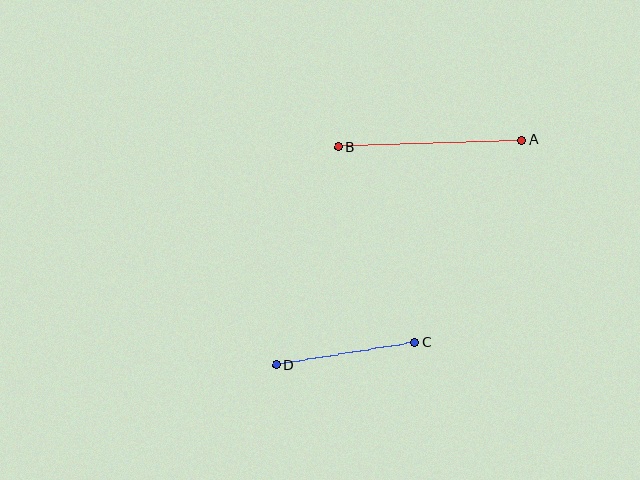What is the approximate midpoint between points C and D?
The midpoint is at approximately (345, 354) pixels.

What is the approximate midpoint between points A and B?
The midpoint is at approximately (430, 144) pixels.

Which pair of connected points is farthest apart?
Points A and B are farthest apart.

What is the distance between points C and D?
The distance is approximately 140 pixels.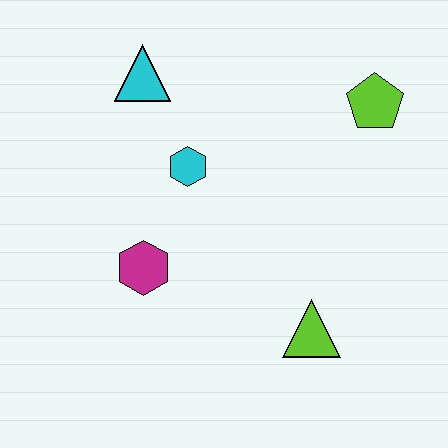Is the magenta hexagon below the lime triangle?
No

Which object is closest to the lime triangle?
The magenta hexagon is closest to the lime triangle.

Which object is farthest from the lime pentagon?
The magenta hexagon is farthest from the lime pentagon.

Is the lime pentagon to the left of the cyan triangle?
No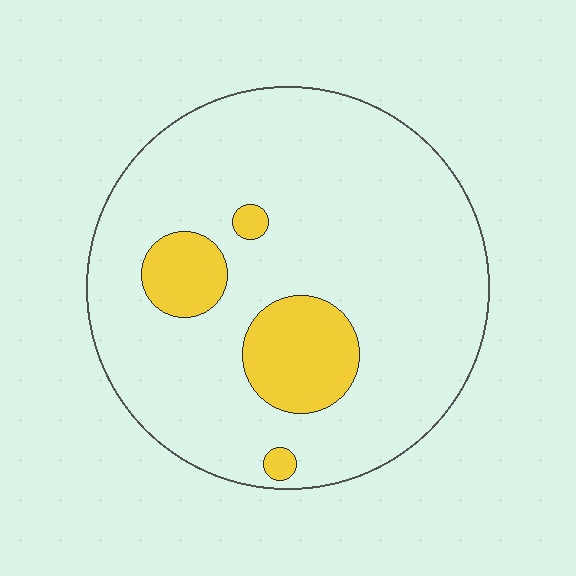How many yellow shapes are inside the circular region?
4.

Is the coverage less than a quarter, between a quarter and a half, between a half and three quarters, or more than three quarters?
Less than a quarter.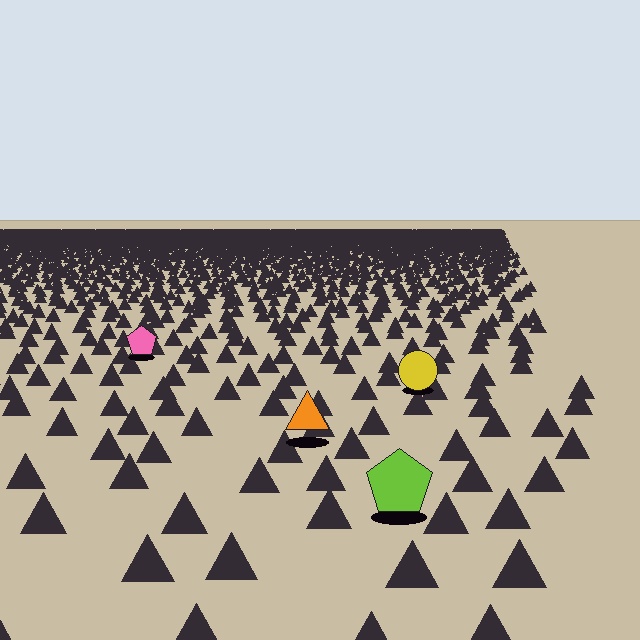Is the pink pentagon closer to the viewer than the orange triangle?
No. The orange triangle is closer — you can tell from the texture gradient: the ground texture is coarser near it.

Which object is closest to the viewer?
The lime pentagon is closest. The texture marks near it are larger and more spread out.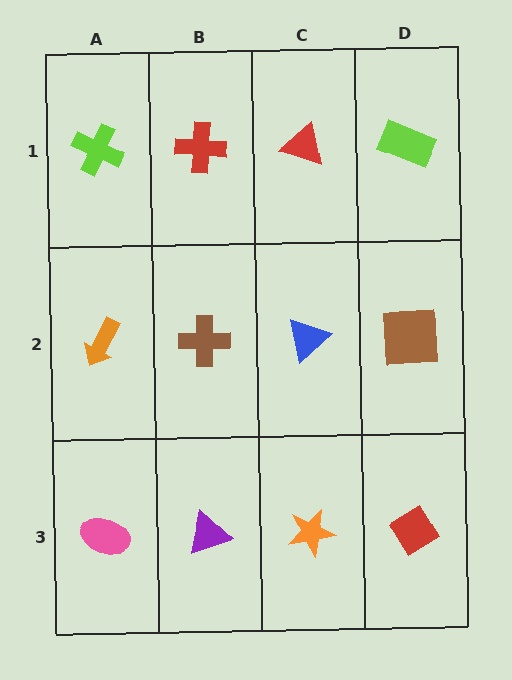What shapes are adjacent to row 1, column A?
An orange arrow (row 2, column A), a red cross (row 1, column B).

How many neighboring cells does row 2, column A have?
3.